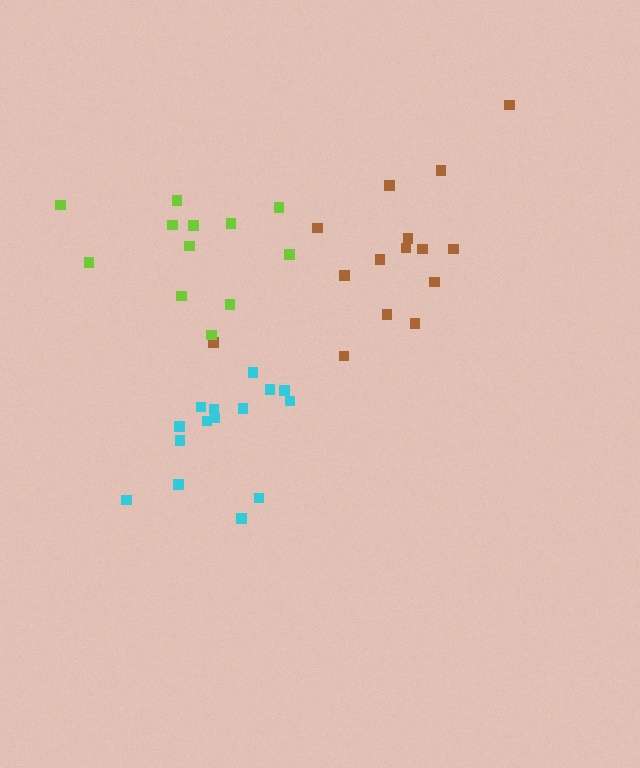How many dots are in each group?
Group 1: 15 dots, Group 2: 15 dots, Group 3: 12 dots (42 total).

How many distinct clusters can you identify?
There are 3 distinct clusters.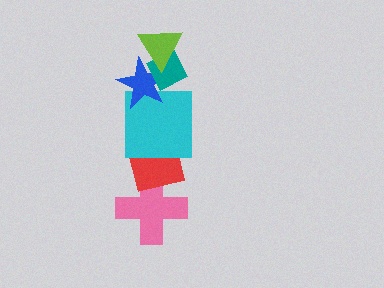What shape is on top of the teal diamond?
The lime triangle is on top of the teal diamond.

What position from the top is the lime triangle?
The lime triangle is 1st from the top.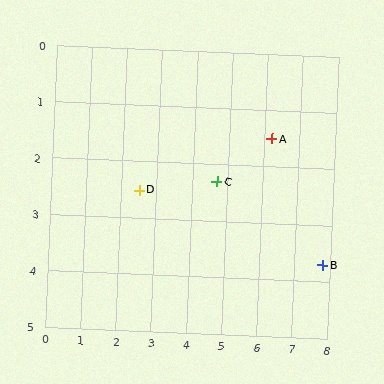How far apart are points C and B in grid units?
Points C and B are about 3.4 grid units apart.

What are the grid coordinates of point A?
Point A is at approximately (6.2, 1.5).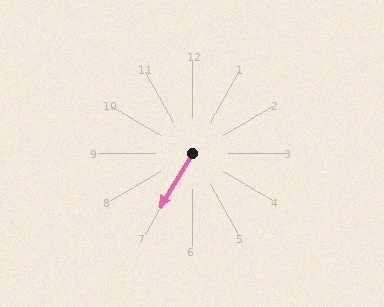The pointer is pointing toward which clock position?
Roughly 7 o'clock.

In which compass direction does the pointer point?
Southwest.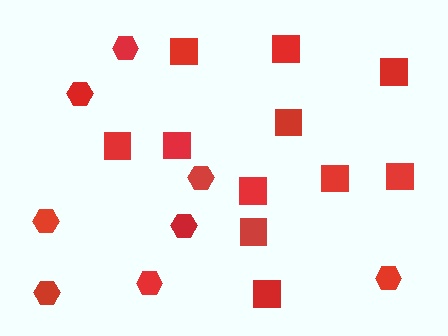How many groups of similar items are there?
There are 2 groups: one group of squares (11) and one group of hexagons (8).